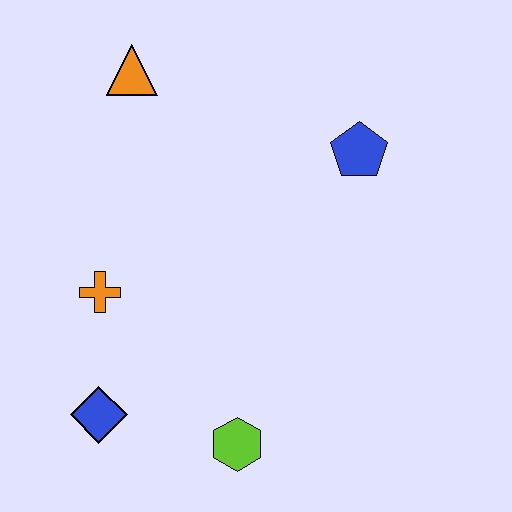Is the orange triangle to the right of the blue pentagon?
No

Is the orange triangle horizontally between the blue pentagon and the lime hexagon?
No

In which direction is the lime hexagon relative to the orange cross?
The lime hexagon is below the orange cross.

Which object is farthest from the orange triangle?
The lime hexagon is farthest from the orange triangle.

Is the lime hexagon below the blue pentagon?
Yes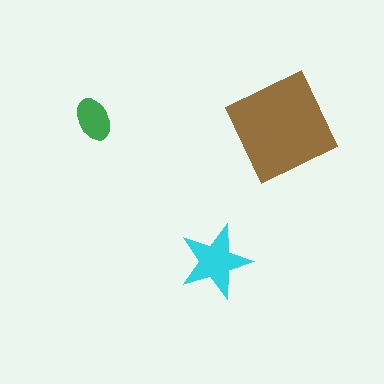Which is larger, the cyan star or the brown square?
The brown square.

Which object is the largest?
The brown square.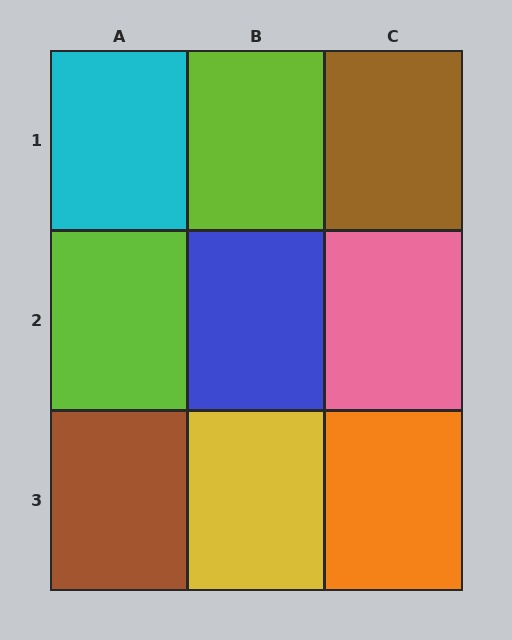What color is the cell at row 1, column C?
Brown.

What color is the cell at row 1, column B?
Lime.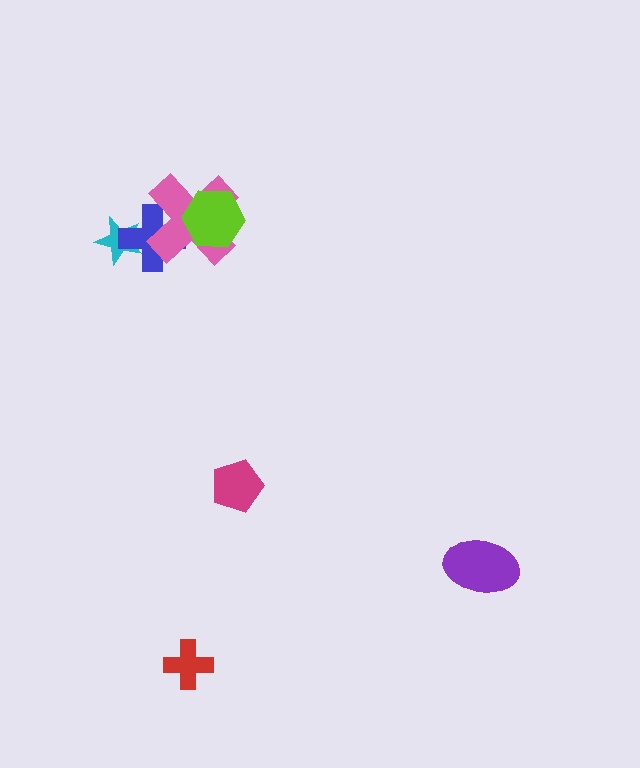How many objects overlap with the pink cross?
2 objects overlap with the pink cross.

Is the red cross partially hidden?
No, no other shape covers it.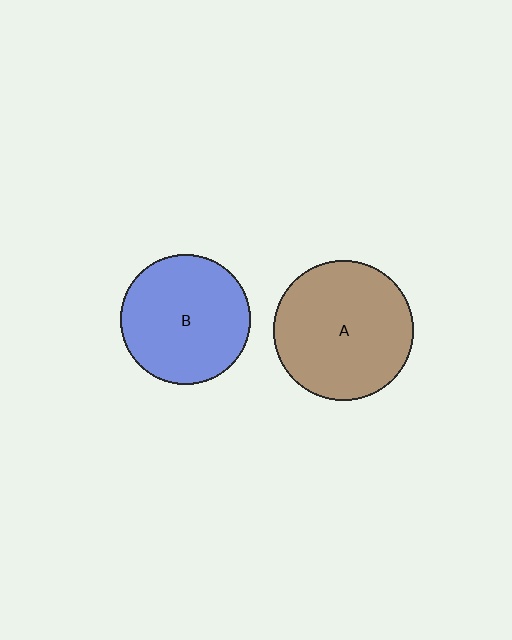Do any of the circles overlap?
No, none of the circles overlap.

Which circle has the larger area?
Circle A (brown).